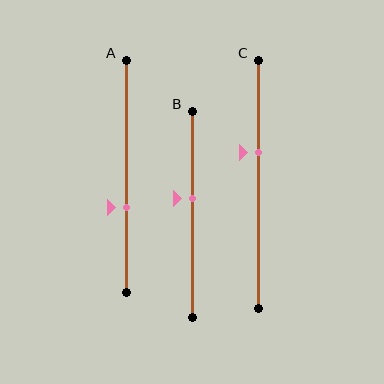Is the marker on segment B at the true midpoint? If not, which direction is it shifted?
No, the marker on segment B is shifted upward by about 8% of the segment length.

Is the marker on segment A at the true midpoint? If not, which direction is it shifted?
No, the marker on segment A is shifted downward by about 13% of the segment length.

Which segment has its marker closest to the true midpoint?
Segment B has its marker closest to the true midpoint.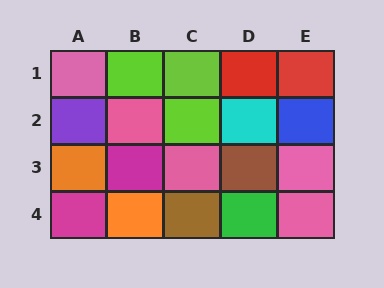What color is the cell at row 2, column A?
Purple.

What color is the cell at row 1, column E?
Red.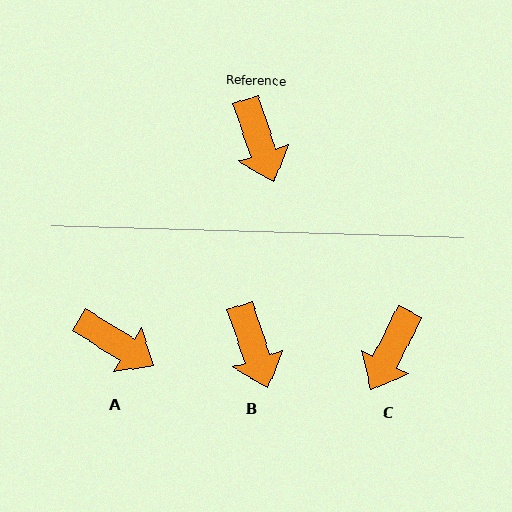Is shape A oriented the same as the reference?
No, it is off by about 39 degrees.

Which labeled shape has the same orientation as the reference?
B.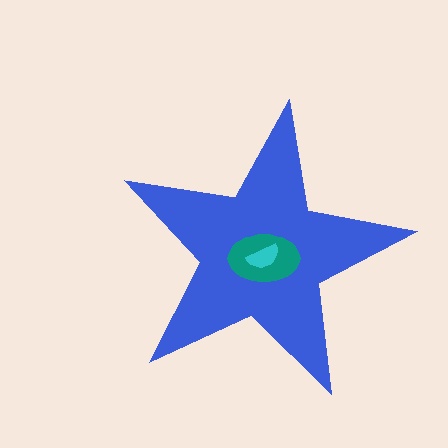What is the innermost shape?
The cyan semicircle.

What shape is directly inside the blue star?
The teal ellipse.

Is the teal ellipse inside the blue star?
Yes.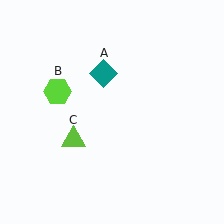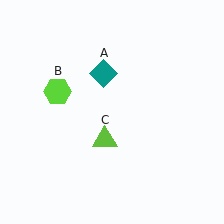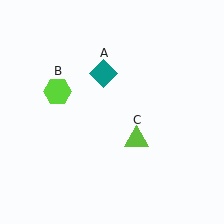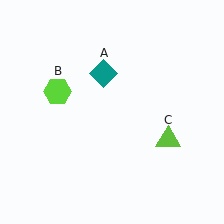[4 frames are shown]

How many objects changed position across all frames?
1 object changed position: lime triangle (object C).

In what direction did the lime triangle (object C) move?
The lime triangle (object C) moved right.